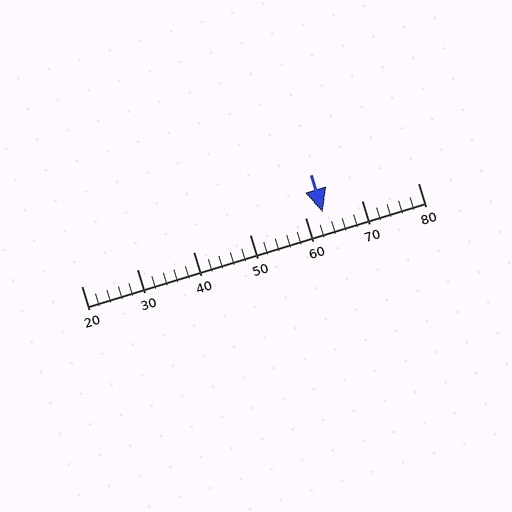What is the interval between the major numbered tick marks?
The major tick marks are spaced 10 units apart.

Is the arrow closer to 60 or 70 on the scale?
The arrow is closer to 60.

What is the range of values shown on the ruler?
The ruler shows values from 20 to 80.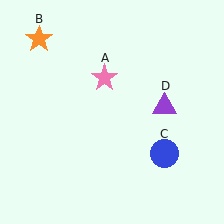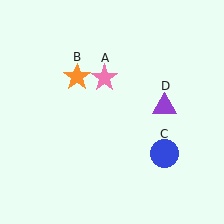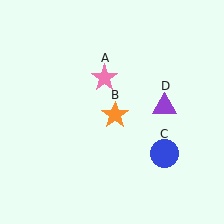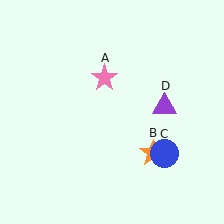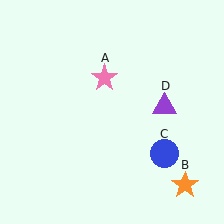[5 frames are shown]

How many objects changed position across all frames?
1 object changed position: orange star (object B).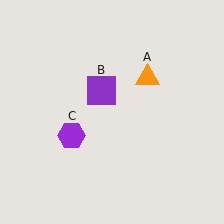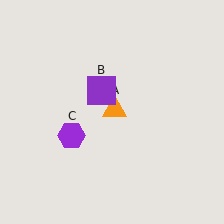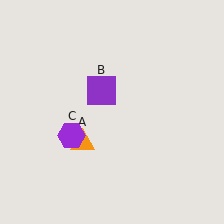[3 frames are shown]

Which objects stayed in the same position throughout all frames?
Purple square (object B) and purple hexagon (object C) remained stationary.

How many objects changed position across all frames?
1 object changed position: orange triangle (object A).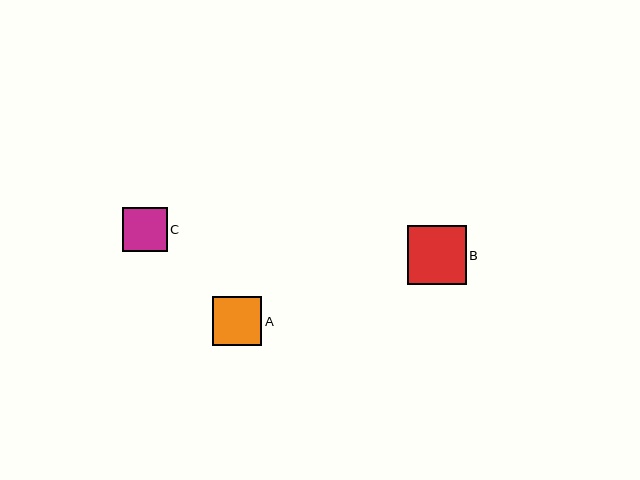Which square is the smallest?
Square C is the smallest with a size of approximately 45 pixels.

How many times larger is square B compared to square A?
Square B is approximately 1.2 times the size of square A.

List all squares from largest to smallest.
From largest to smallest: B, A, C.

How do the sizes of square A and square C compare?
Square A and square C are approximately the same size.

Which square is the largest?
Square B is the largest with a size of approximately 59 pixels.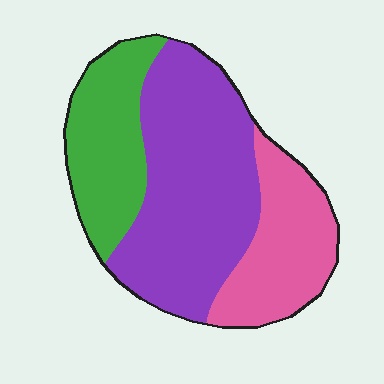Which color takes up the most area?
Purple, at roughly 50%.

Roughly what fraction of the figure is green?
Green takes up about one quarter (1/4) of the figure.